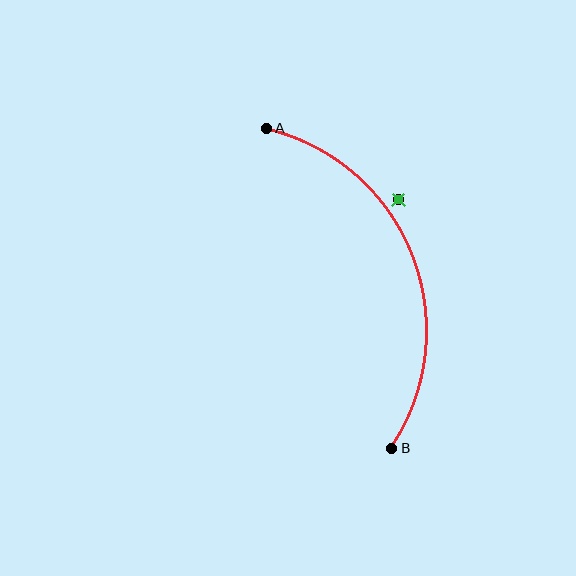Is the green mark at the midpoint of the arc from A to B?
No — the green mark does not lie on the arc at all. It sits slightly outside the curve.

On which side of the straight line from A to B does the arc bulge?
The arc bulges to the right of the straight line connecting A and B.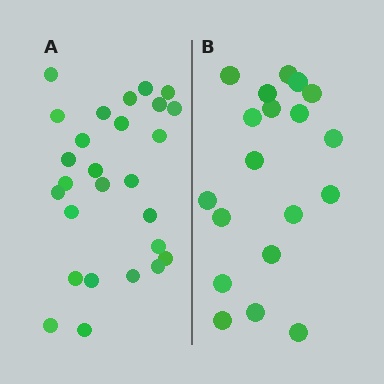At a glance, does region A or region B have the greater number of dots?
Region A (the left region) has more dots.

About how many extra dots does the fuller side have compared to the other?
Region A has roughly 8 or so more dots than region B.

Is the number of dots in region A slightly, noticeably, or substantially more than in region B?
Region A has noticeably more, but not dramatically so. The ratio is roughly 1.4 to 1.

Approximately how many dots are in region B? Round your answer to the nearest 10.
About 20 dots. (The exact count is 19, which rounds to 20.)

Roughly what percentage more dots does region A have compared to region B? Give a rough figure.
About 40% more.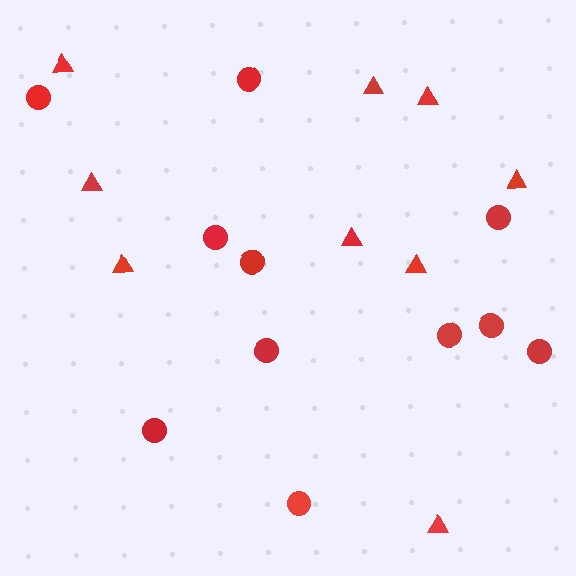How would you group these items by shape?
There are 2 groups: one group of circles (11) and one group of triangles (9).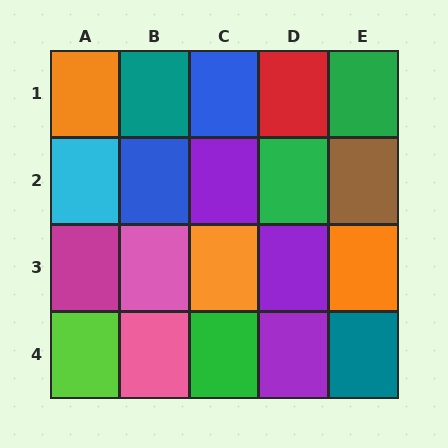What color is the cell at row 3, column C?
Orange.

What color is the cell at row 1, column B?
Teal.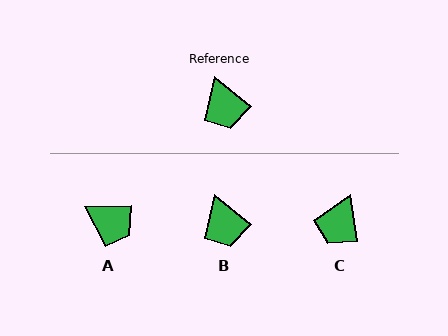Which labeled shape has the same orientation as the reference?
B.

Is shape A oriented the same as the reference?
No, it is off by about 40 degrees.